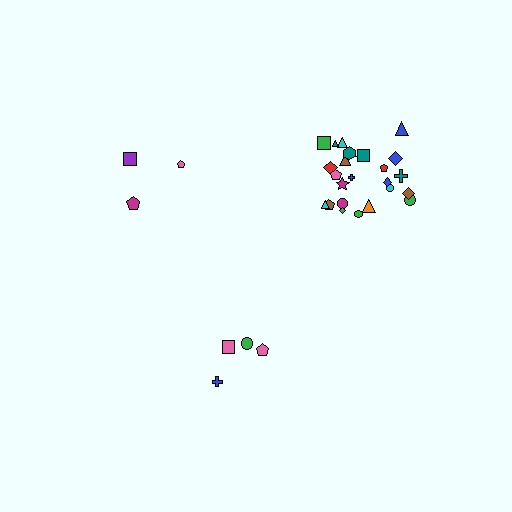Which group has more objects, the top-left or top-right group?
The top-right group.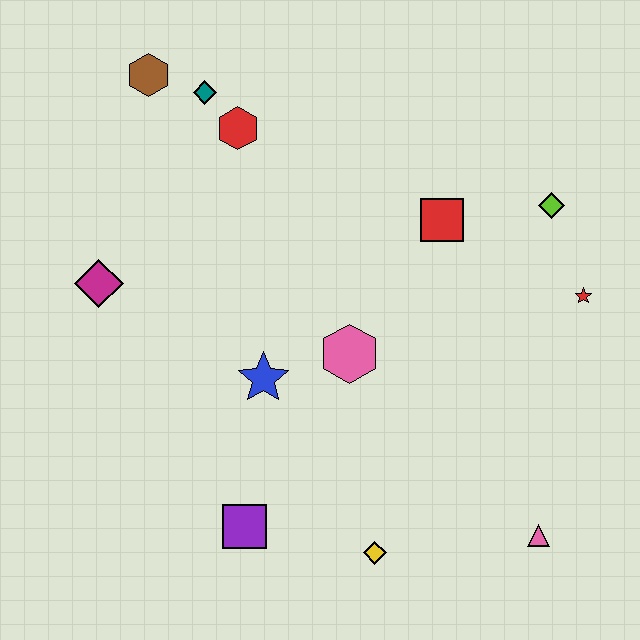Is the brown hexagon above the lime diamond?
Yes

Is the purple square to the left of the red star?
Yes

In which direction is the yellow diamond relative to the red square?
The yellow diamond is below the red square.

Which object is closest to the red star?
The lime diamond is closest to the red star.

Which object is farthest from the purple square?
The brown hexagon is farthest from the purple square.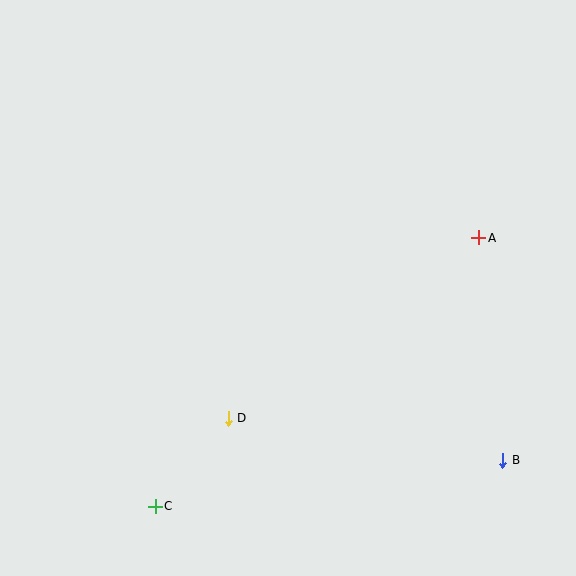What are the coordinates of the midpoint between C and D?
The midpoint between C and D is at (192, 462).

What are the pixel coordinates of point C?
Point C is at (155, 506).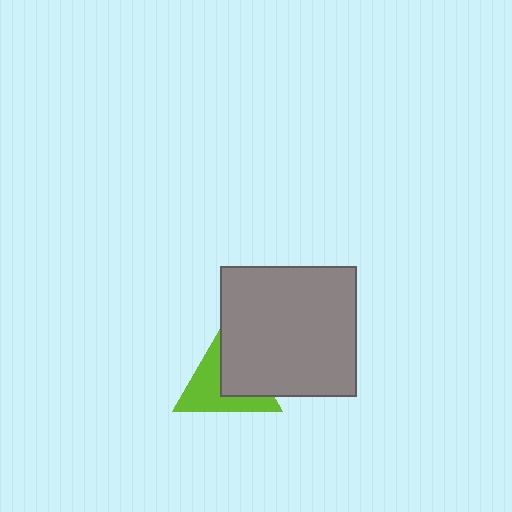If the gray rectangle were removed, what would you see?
You would see the complete lime triangle.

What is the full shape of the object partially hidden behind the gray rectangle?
The partially hidden object is a lime triangle.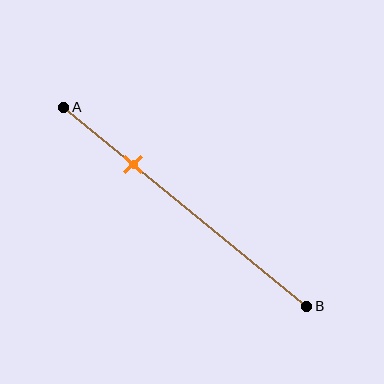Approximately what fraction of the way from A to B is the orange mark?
The orange mark is approximately 30% of the way from A to B.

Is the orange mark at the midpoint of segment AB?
No, the mark is at about 30% from A, not at the 50% midpoint.